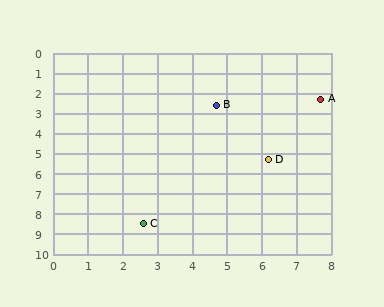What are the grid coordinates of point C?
Point C is at approximately (2.6, 8.5).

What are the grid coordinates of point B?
Point B is at approximately (4.7, 2.6).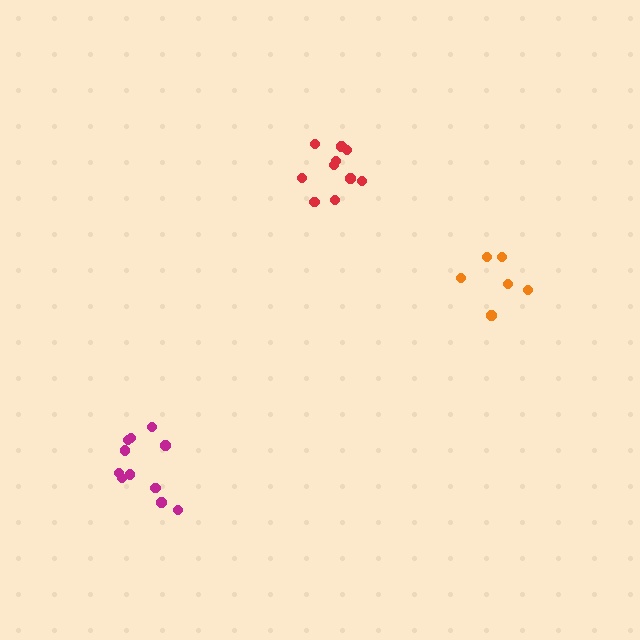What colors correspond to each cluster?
The clusters are colored: orange, red, magenta.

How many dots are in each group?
Group 1: 6 dots, Group 2: 10 dots, Group 3: 11 dots (27 total).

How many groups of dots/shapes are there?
There are 3 groups.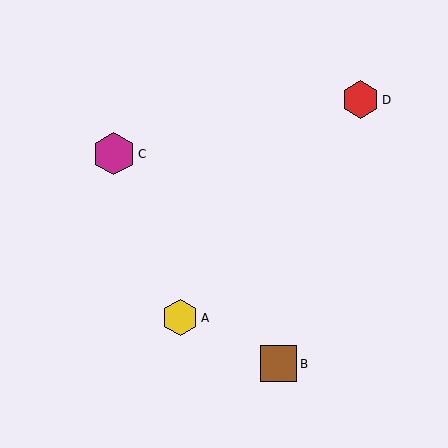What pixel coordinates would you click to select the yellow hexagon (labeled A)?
Click at (180, 318) to select the yellow hexagon A.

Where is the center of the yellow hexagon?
The center of the yellow hexagon is at (180, 318).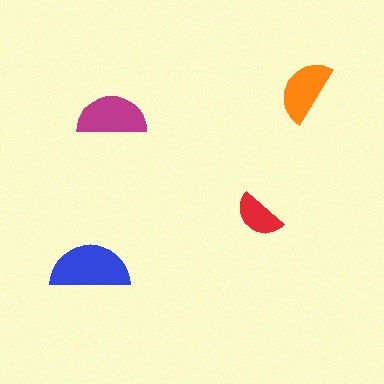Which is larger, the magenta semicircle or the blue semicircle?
The blue one.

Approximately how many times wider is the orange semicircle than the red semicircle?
About 1.5 times wider.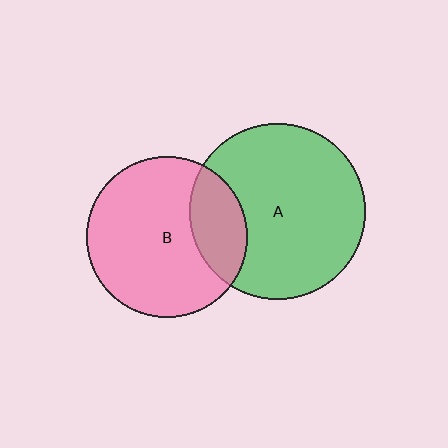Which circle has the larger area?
Circle A (green).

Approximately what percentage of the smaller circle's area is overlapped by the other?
Approximately 25%.